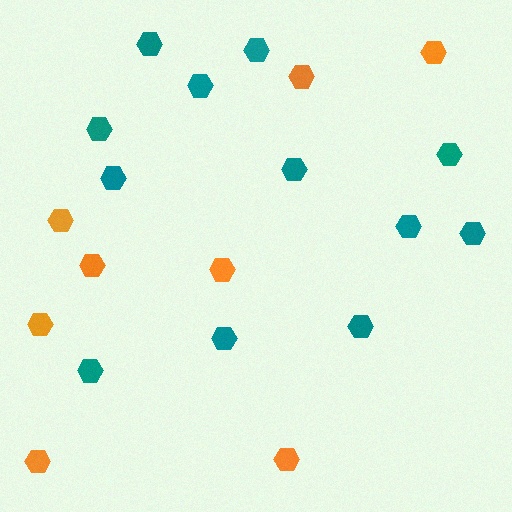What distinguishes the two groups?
There are 2 groups: one group of orange hexagons (8) and one group of teal hexagons (12).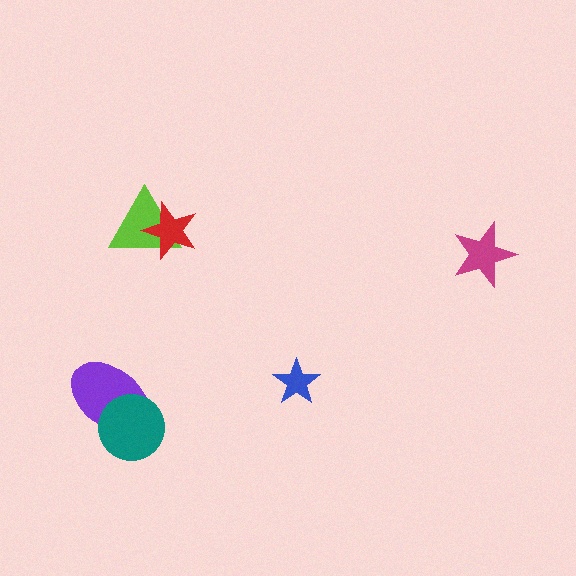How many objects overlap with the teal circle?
1 object overlaps with the teal circle.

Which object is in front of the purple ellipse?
The teal circle is in front of the purple ellipse.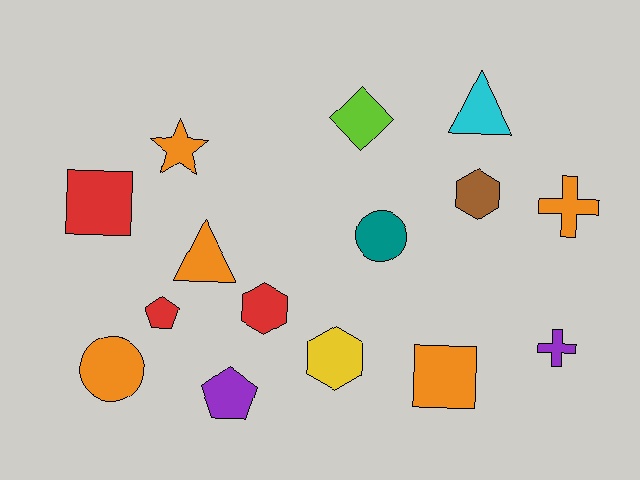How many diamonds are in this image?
There is 1 diamond.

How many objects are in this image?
There are 15 objects.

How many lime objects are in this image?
There is 1 lime object.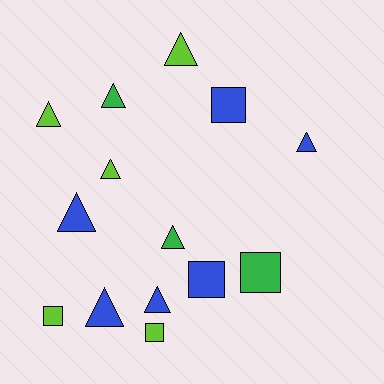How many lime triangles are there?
There are 3 lime triangles.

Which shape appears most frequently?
Triangle, with 9 objects.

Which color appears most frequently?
Blue, with 6 objects.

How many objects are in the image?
There are 14 objects.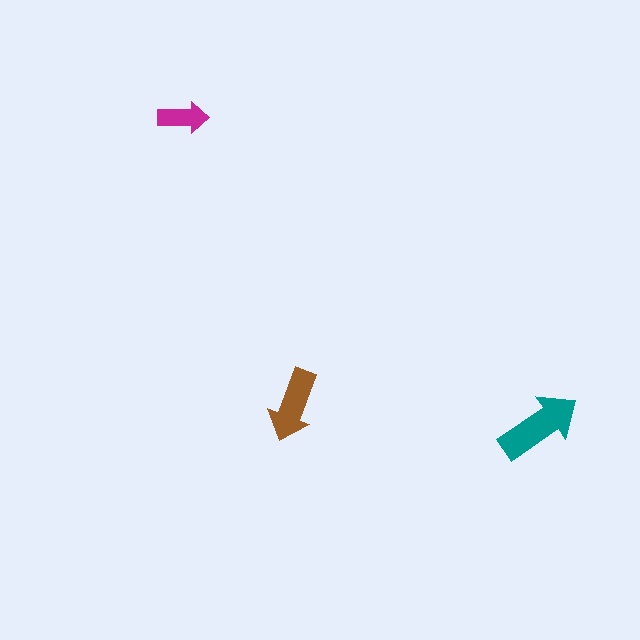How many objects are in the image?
There are 3 objects in the image.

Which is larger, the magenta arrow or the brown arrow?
The brown one.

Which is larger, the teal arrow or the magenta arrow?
The teal one.